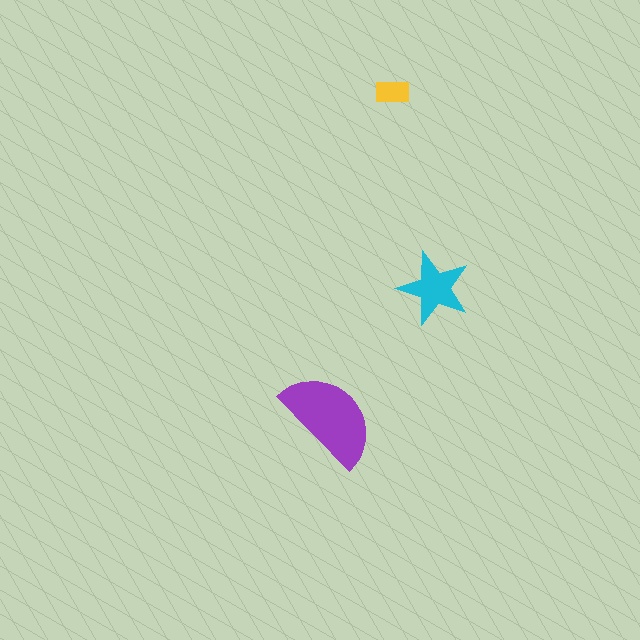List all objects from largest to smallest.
The purple semicircle, the cyan star, the yellow rectangle.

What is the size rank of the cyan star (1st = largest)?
2nd.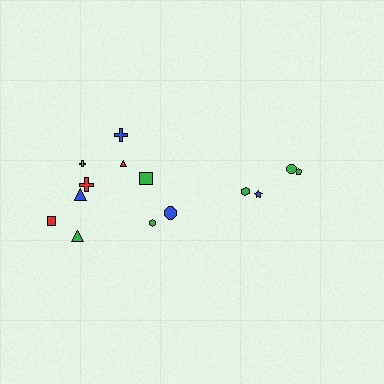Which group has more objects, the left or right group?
The left group.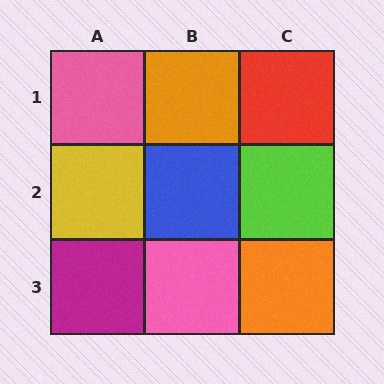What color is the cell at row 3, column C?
Orange.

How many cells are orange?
2 cells are orange.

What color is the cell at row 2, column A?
Yellow.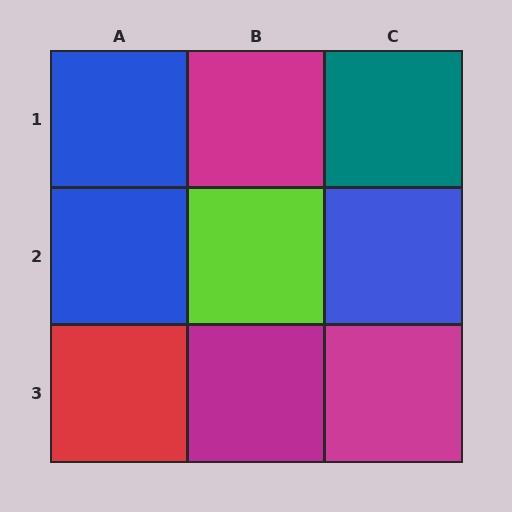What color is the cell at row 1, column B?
Magenta.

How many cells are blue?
3 cells are blue.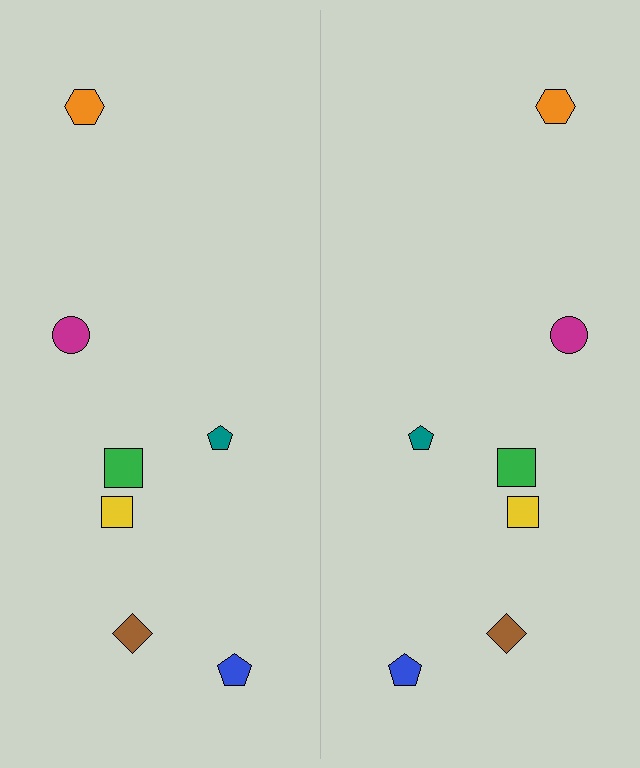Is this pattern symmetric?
Yes, this pattern has bilateral (reflection) symmetry.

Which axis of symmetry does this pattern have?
The pattern has a vertical axis of symmetry running through the center of the image.